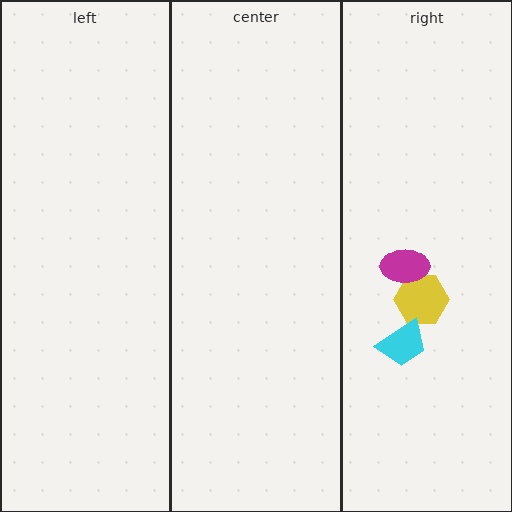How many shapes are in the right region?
3.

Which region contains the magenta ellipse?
The right region.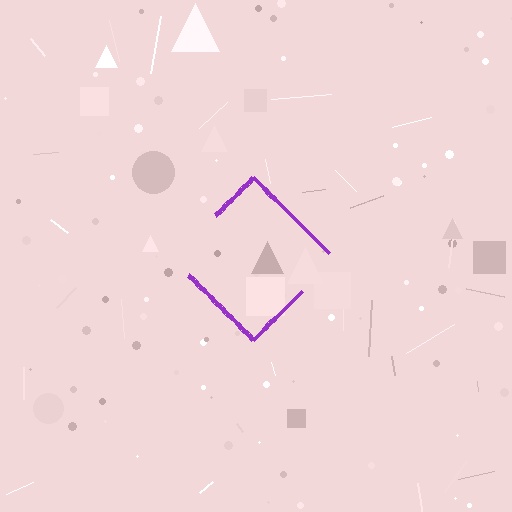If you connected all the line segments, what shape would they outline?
They would outline a diamond.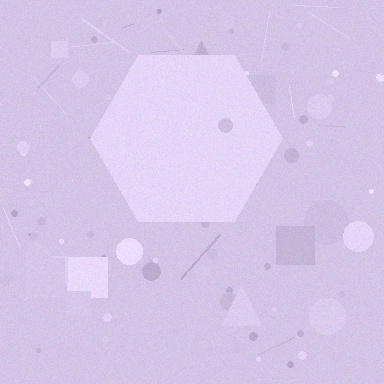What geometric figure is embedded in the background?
A hexagon is embedded in the background.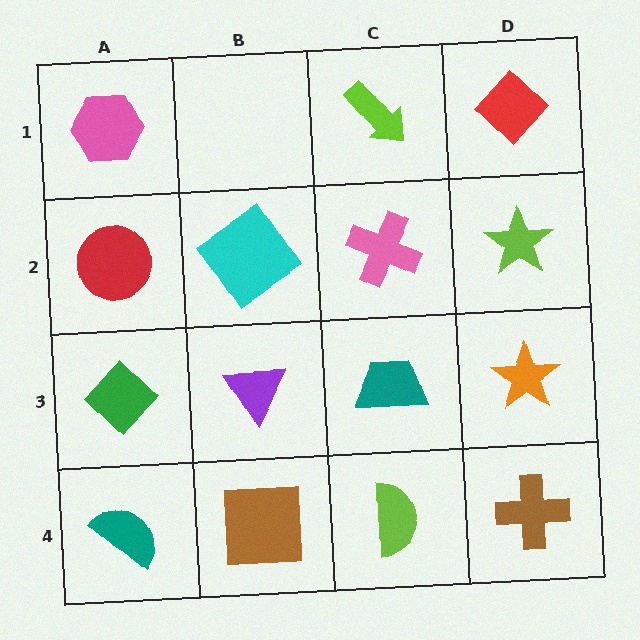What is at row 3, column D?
An orange star.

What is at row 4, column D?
A brown cross.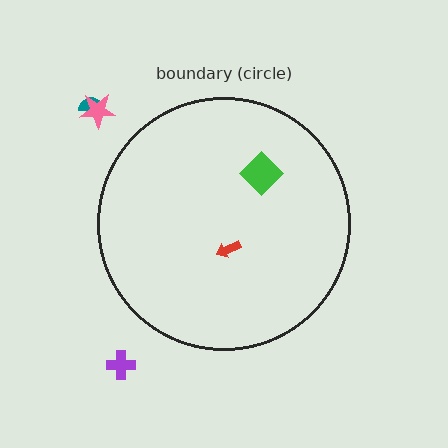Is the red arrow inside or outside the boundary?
Inside.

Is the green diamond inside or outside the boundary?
Inside.